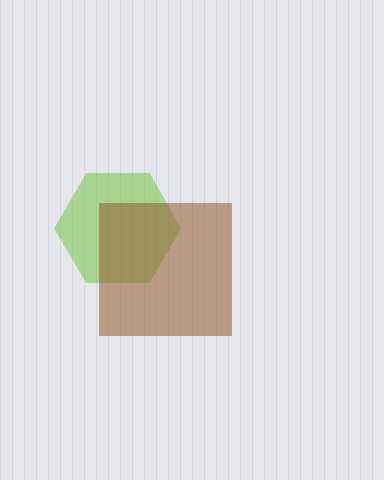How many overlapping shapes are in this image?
There are 2 overlapping shapes in the image.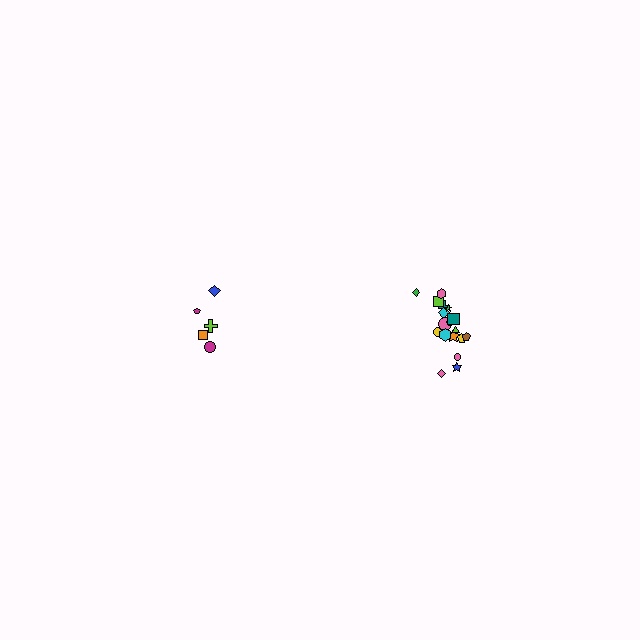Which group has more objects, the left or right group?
The right group.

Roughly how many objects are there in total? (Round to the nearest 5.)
Roughly 25 objects in total.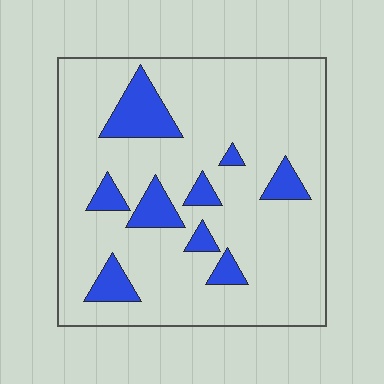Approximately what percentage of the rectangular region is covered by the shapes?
Approximately 15%.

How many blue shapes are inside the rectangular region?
9.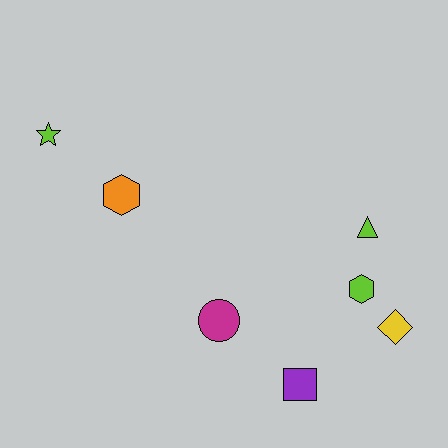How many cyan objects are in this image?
There are no cyan objects.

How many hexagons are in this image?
There are 2 hexagons.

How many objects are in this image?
There are 7 objects.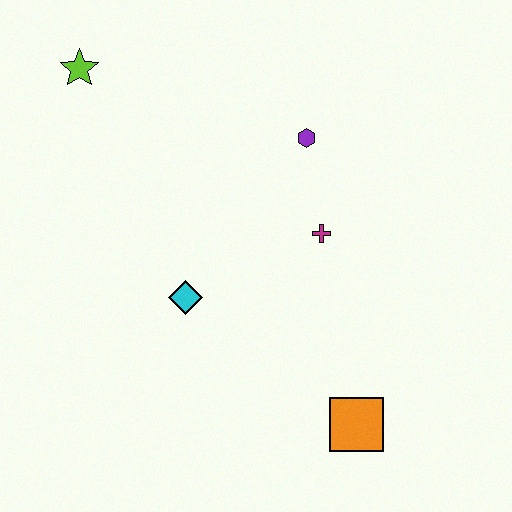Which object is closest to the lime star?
The purple hexagon is closest to the lime star.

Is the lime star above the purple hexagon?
Yes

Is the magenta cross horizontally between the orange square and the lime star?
Yes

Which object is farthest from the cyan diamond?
The lime star is farthest from the cyan diamond.